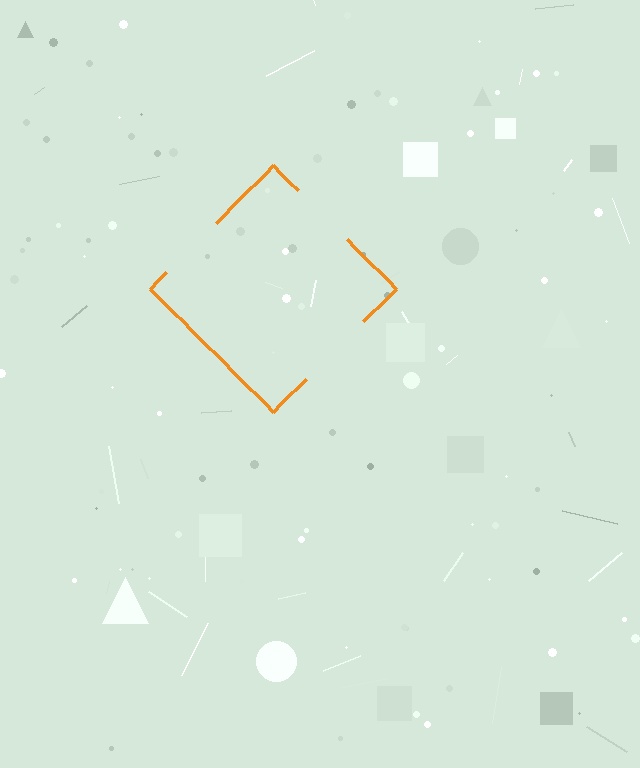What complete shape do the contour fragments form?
The contour fragments form a diamond.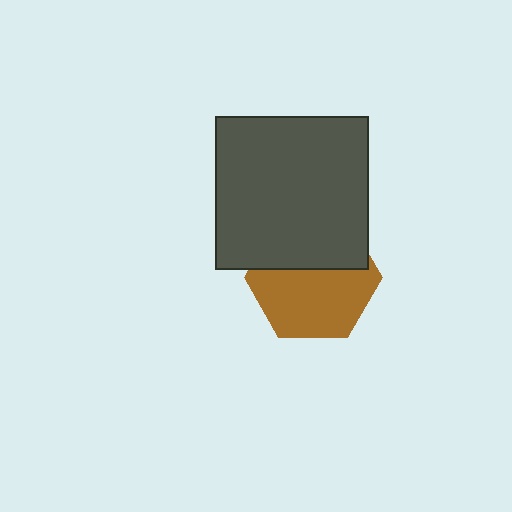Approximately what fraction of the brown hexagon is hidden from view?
Roughly 41% of the brown hexagon is hidden behind the dark gray square.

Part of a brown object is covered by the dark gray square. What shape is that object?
It is a hexagon.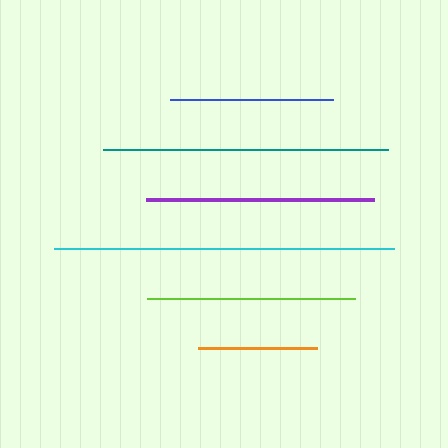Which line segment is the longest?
The cyan line is the longest at approximately 340 pixels.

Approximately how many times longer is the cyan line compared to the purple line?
The cyan line is approximately 1.5 times the length of the purple line.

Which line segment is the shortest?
The orange line is the shortest at approximately 119 pixels.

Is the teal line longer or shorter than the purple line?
The teal line is longer than the purple line.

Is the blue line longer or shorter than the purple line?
The purple line is longer than the blue line.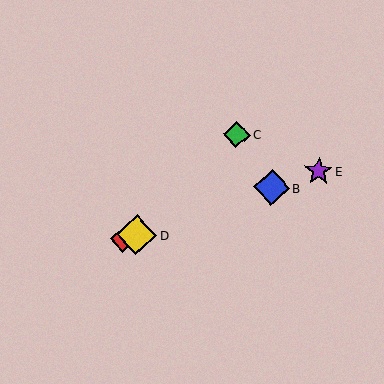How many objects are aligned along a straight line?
4 objects (A, B, D, E) are aligned along a straight line.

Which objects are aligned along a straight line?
Objects A, B, D, E are aligned along a straight line.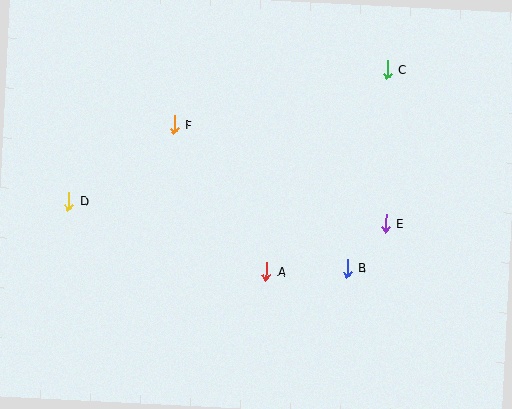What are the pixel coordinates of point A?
Point A is at (267, 272).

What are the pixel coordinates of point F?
Point F is at (174, 125).